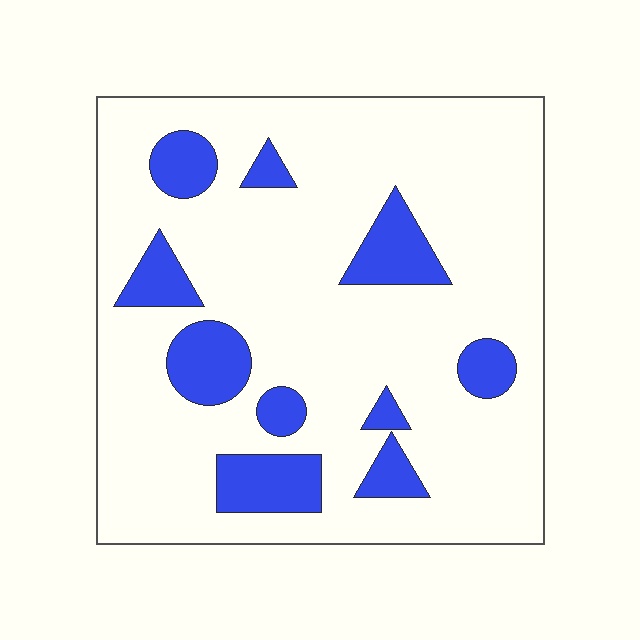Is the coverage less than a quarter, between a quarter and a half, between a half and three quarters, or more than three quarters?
Less than a quarter.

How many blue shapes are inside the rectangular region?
10.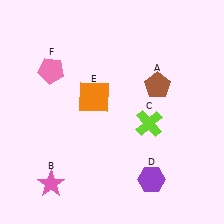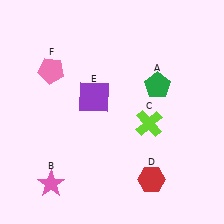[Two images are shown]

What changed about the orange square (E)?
In Image 1, E is orange. In Image 2, it changed to purple.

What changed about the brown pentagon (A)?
In Image 1, A is brown. In Image 2, it changed to green.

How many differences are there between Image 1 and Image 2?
There are 3 differences between the two images.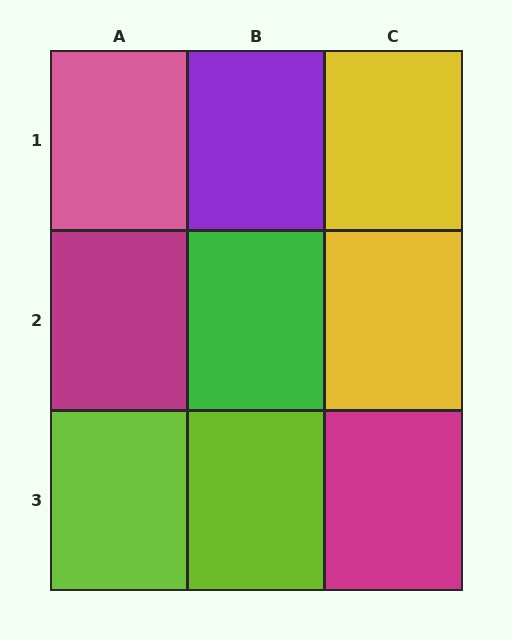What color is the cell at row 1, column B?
Purple.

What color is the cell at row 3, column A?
Lime.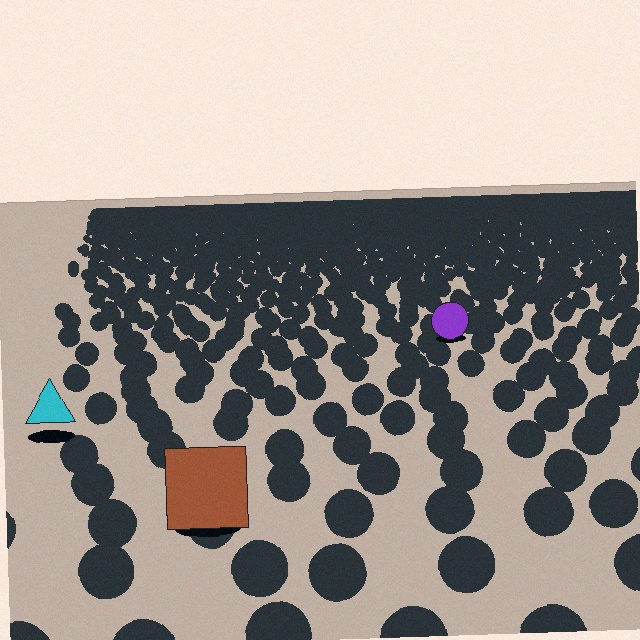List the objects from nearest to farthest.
From nearest to farthest: the brown square, the cyan triangle, the purple circle.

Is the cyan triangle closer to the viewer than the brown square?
No. The brown square is closer — you can tell from the texture gradient: the ground texture is coarser near it.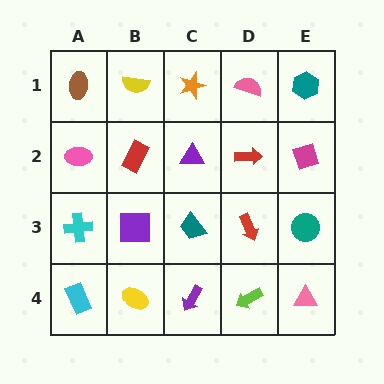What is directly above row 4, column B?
A purple square.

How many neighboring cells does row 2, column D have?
4.